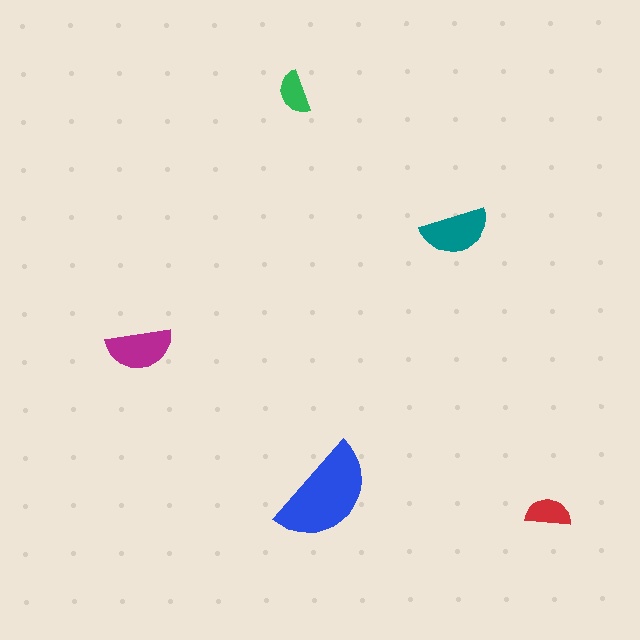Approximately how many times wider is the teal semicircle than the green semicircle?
About 1.5 times wider.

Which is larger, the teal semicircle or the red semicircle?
The teal one.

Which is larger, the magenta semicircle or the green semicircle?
The magenta one.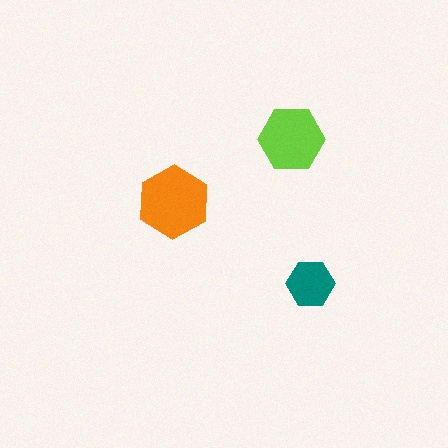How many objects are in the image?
There are 3 objects in the image.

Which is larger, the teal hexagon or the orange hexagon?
The orange one.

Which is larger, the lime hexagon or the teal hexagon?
The lime one.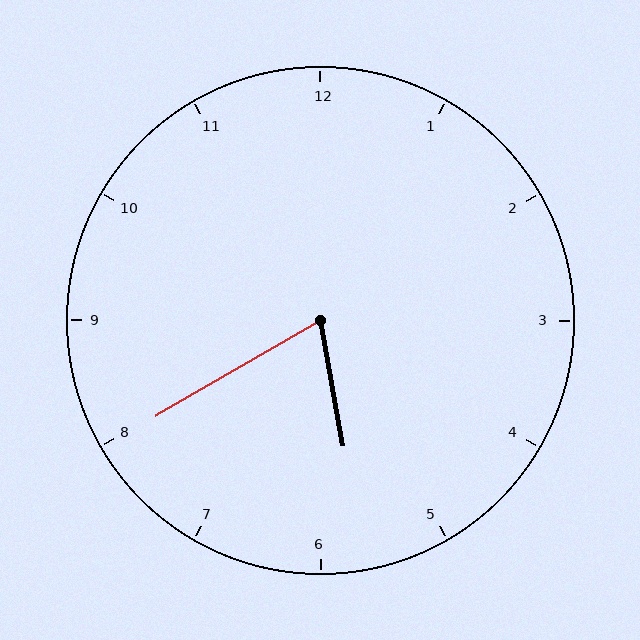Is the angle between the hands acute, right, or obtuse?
It is acute.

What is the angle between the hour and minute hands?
Approximately 70 degrees.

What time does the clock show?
5:40.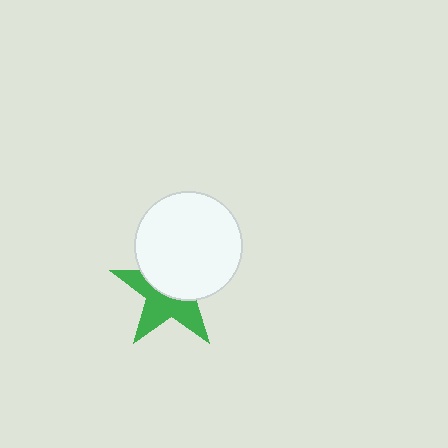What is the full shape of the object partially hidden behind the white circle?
The partially hidden object is a green star.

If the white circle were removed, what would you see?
You would see the complete green star.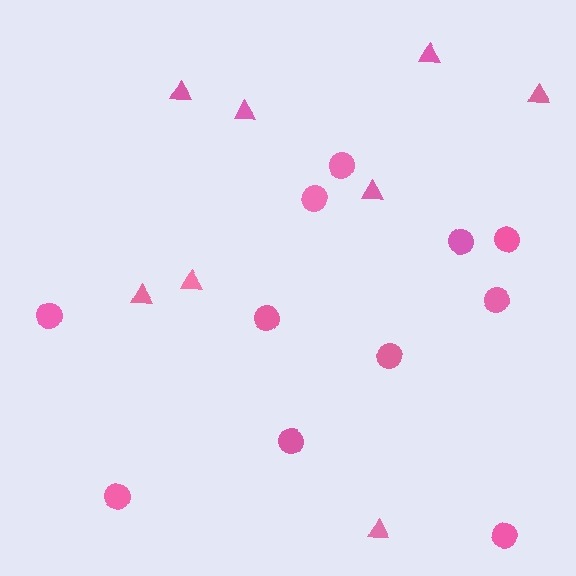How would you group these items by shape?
There are 2 groups: one group of circles (11) and one group of triangles (8).